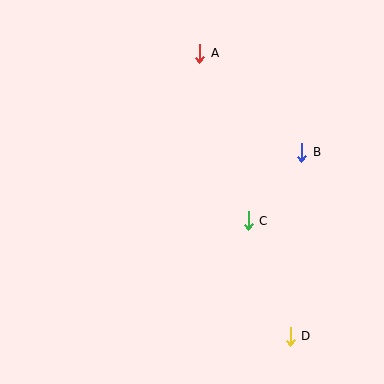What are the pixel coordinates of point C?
Point C is at (248, 221).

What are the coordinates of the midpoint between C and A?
The midpoint between C and A is at (224, 137).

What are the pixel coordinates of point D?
Point D is at (290, 336).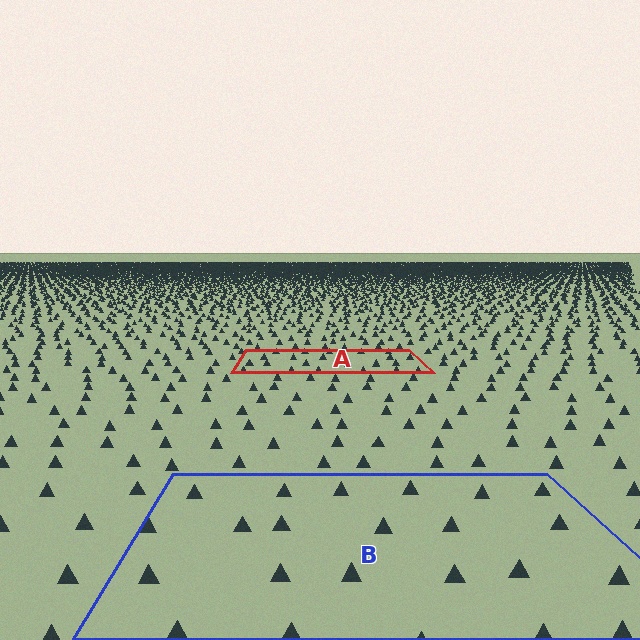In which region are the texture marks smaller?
The texture marks are smaller in region A, because it is farther away.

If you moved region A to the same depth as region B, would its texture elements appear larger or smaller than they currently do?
They would appear larger. At a closer depth, the same texture elements are projected at a bigger on-screen size.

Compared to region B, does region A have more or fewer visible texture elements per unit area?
Region A has more texture elements per unit area — they are packed more densely because it is farther away.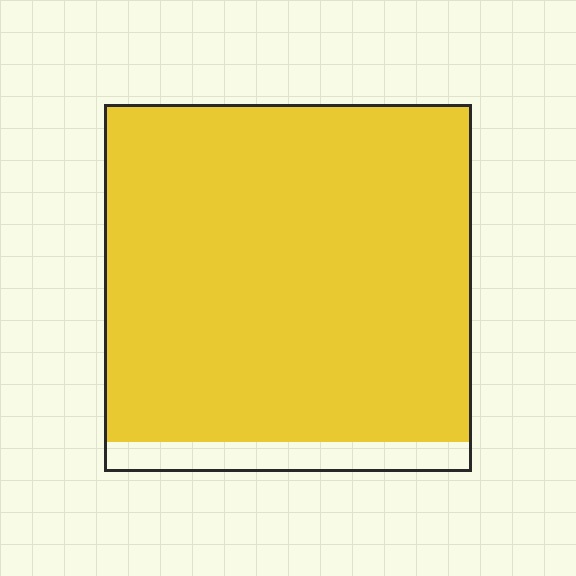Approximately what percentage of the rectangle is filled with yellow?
Approximately 90%.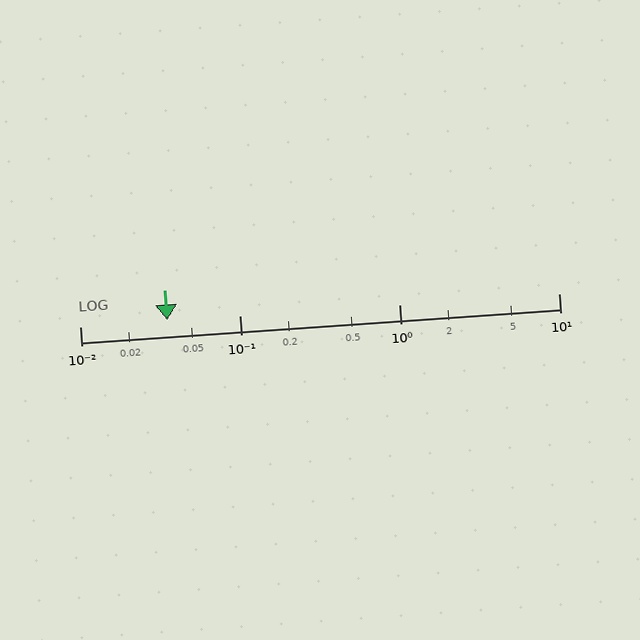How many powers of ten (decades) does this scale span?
The scale spans 3 decades, from 0.01 to 10.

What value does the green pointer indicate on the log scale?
The pointer indicates approximately 0.035.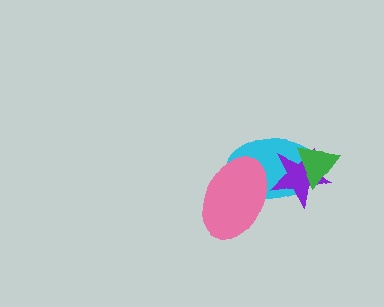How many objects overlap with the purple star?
3 objects overlap with the purple star.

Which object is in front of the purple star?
The green triangle is in front of the purple star.